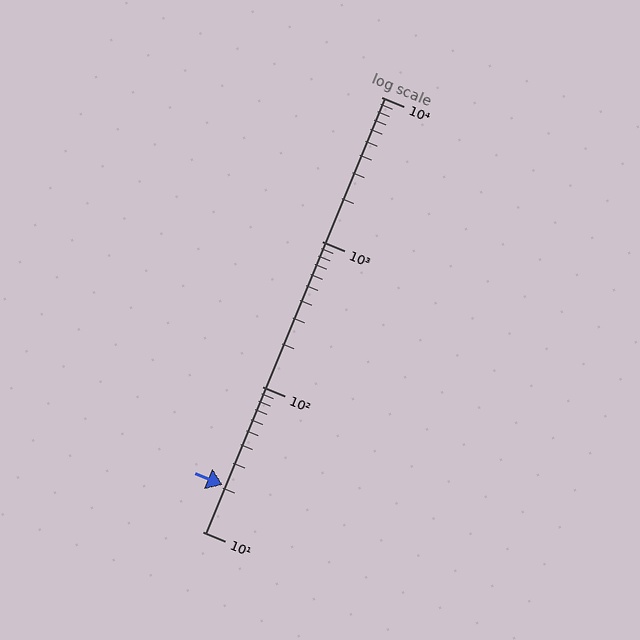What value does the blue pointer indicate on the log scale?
The pointer indicates approximately 21.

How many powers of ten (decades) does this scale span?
The scale spans 3 decades, from 10 to 10000.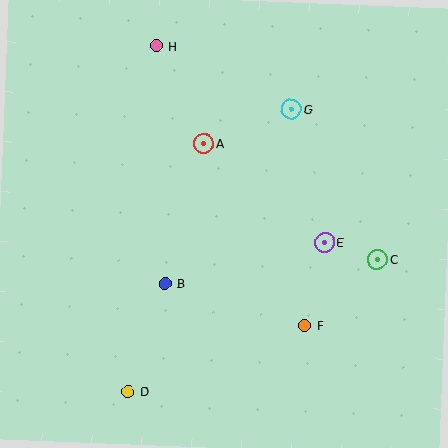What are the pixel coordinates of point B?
Point B is at (165, 283).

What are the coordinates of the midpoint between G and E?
The midpoint between G and E is at (308, 176).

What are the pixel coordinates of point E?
Point E is at (325, 242).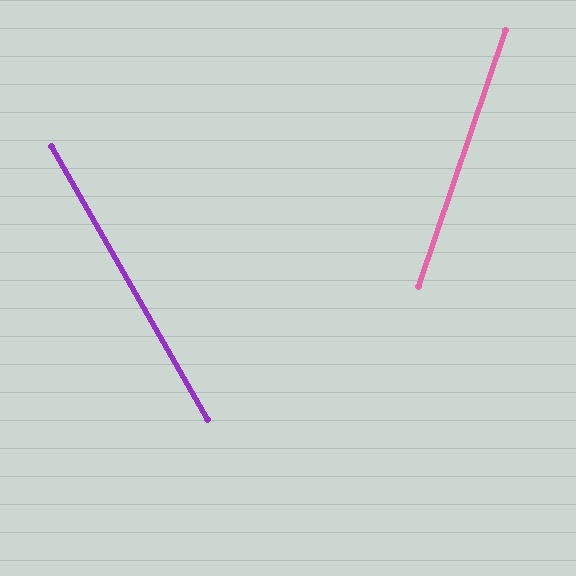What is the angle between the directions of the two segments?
Approximately 48 degrees.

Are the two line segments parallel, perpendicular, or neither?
Neither parallel nor perpendicular — they differ by about 48°.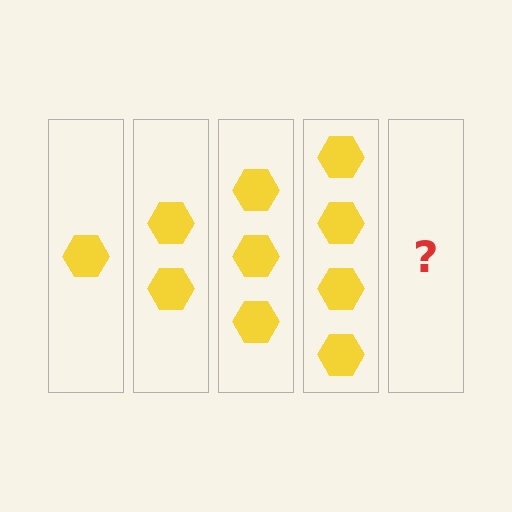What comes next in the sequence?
The next element should be 5 hexagons.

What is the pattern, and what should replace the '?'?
The pattern is that each step adds one more hexagon. The '?' should be 5 hexagons.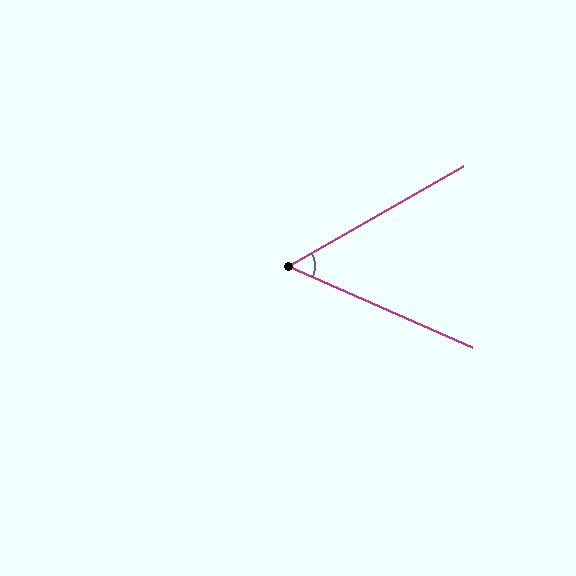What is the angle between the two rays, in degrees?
Approximately 53 degrees.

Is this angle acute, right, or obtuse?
It is acute.